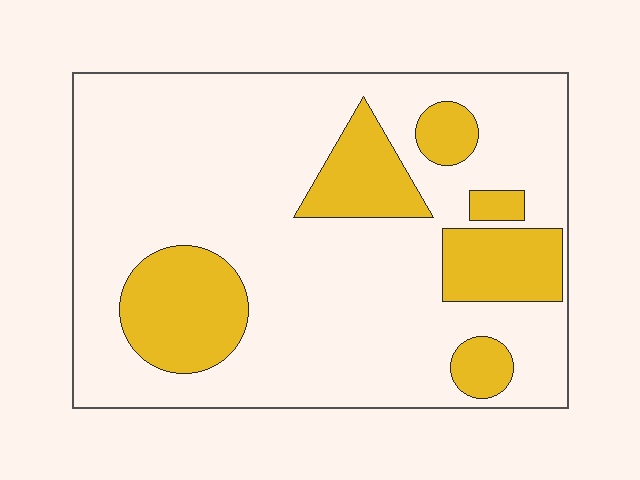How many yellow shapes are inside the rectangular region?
6.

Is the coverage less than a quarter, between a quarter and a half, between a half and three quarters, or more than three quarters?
Less than a quarter.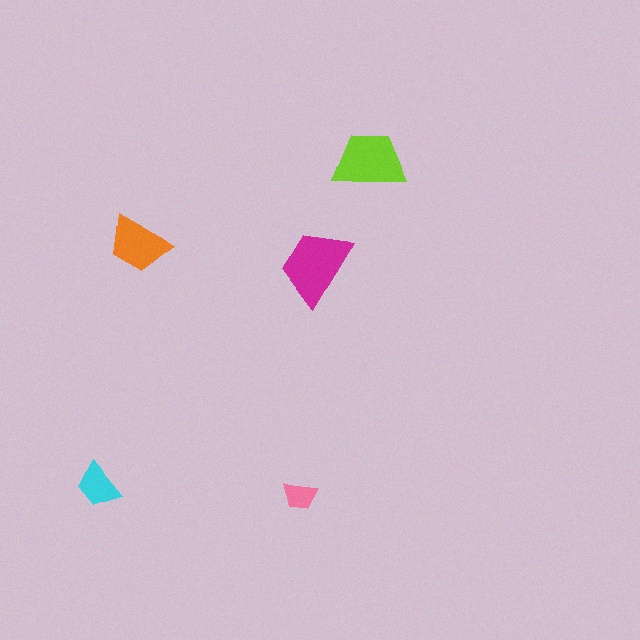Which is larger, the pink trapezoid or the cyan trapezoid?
The cyan one.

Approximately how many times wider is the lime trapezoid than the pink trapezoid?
About 2 times wider.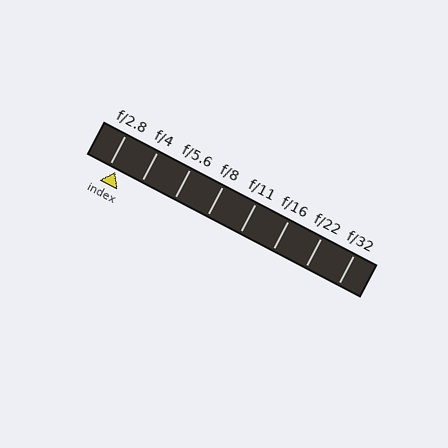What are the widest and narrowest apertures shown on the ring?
The widest aperture shown is f/2.8 and the narrowest is f/32.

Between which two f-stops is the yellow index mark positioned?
The index mark is between f/2.8 and f/4.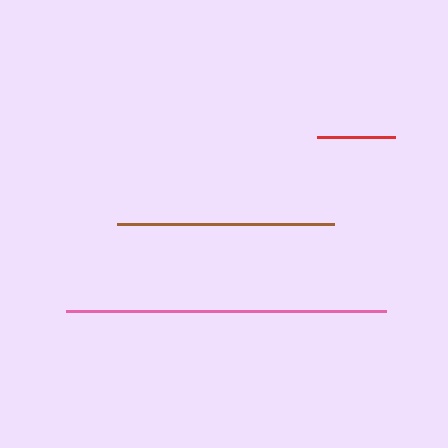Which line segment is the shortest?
The red line is the shortest at approximately 78 pixels.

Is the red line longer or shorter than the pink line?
The pink line is longer than the red line.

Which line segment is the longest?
The pink line is the longest at approximately 320 pixels.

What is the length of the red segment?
The red segment is approximately 78 pixels long.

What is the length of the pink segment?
The pink segment is approximately 320 pixels long.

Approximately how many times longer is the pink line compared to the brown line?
The pink line is approximately 1.5 times the length of the brown line.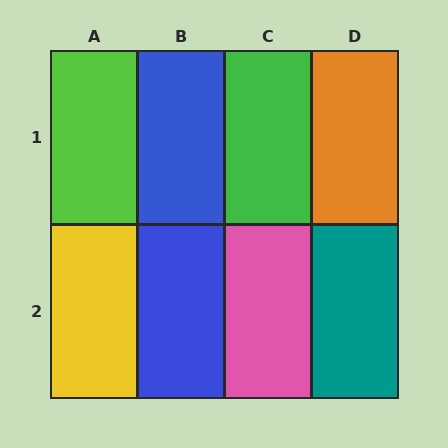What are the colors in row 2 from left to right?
Yellow, blue, pink, teal.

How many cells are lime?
1 cell is lime.